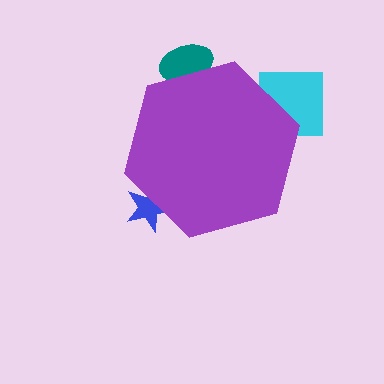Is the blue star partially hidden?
Yes, the blue star is partially hidden behind the purple hexagon.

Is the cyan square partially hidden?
Yes, the cyan square is partially hidden behind the purple hexagon.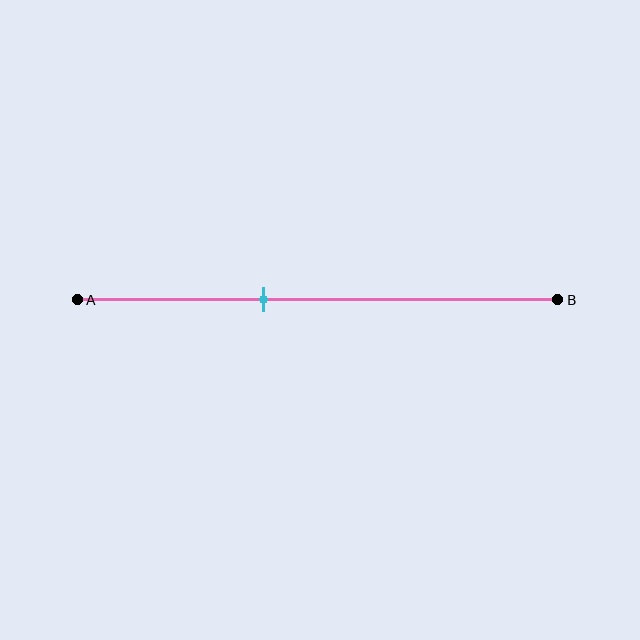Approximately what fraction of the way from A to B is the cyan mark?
The cyan mark is approximately 40% of the way from A to B.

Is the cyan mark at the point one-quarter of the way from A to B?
No, the mark is at about 40% from A, not at the 25% one-quarter point.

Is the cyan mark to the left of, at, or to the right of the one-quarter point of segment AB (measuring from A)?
The cyan mark is to the right of the one-quarter point of segment AB.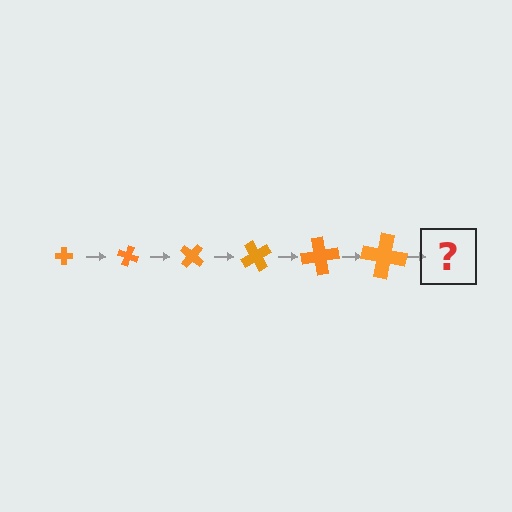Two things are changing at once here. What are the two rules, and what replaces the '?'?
The two rules are that the cross grows larger each step and it rotates 20 degrees each step. The '?' should be a cross, larger than the previous one and rotated 120 degrees from the start.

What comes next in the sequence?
The next element should be a cross, larger than the previous one and rotated 120 degrees from the start.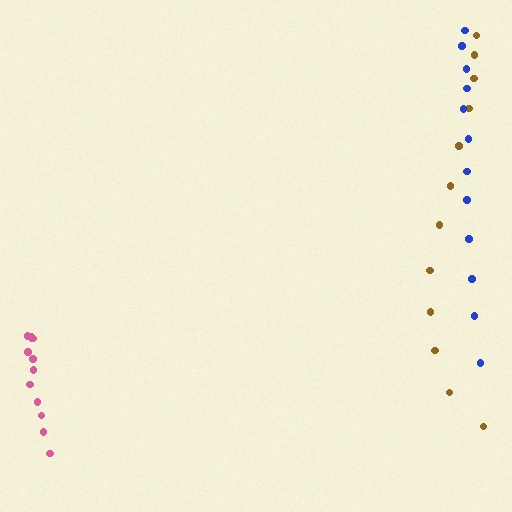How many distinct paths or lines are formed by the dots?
There are 3 distinct paths.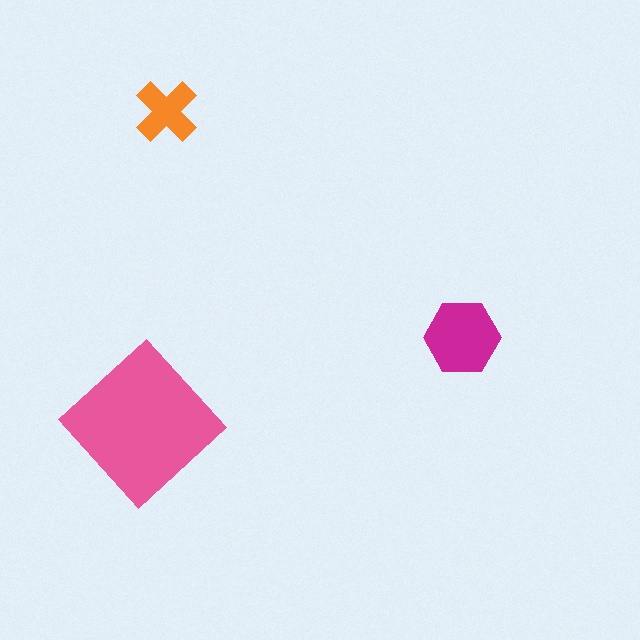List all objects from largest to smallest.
The pink diamond, the magenta hexagon, the orange cross.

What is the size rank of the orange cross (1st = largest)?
3rd.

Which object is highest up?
The orange cross is topmost.